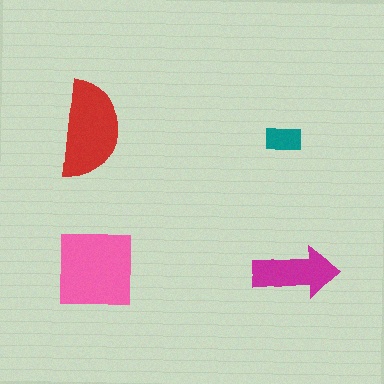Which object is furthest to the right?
The magenta arrow is rightmost.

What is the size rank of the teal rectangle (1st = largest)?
4th.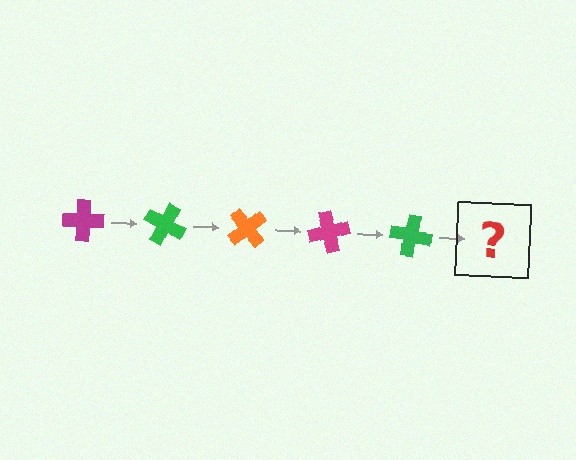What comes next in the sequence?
The next element should be an orange cross, rotated 125 degrees from the start.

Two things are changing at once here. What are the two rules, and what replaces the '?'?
The two rules are that it rotates 25 degrees each step and the color cycles through magenta, green, and orange. The '?' should be an orange cross, rotated 125 degrees from the start.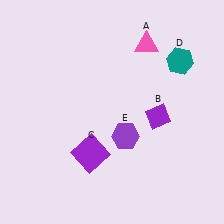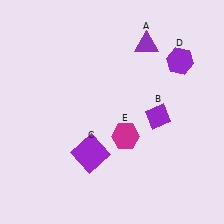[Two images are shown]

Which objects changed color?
A changed from pink to purple. D changed from teal to purple. E changed from purple to magenta.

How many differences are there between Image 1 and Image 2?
There are 3 differences between the two images.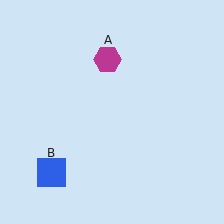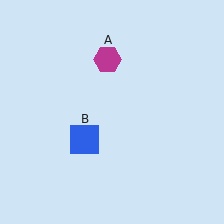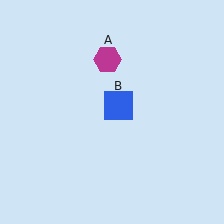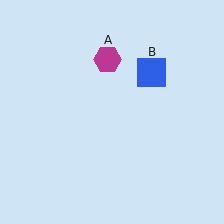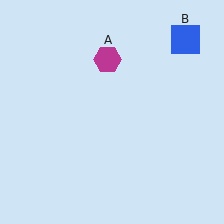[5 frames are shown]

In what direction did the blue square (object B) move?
The blue square (object B) moved up and to the right.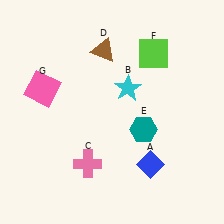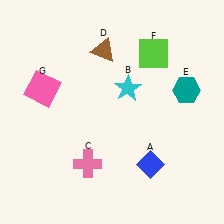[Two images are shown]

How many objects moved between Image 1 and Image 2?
1 object moved between the two images.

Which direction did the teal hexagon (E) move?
The teal hexagon (E) moved right.